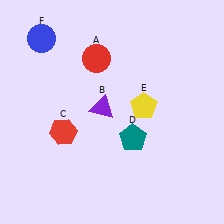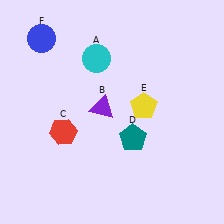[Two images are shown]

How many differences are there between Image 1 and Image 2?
There is 1 difference between the two images.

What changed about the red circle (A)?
In Image 1, A is red. In Image 2, it changed to cyan.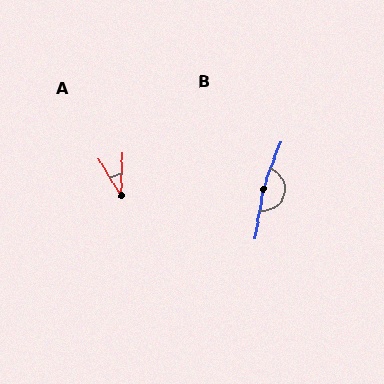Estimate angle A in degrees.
Approximately 33 degrees.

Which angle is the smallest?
A, at approximately 33 degrees.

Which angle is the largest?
B, at approximately 169 degrees.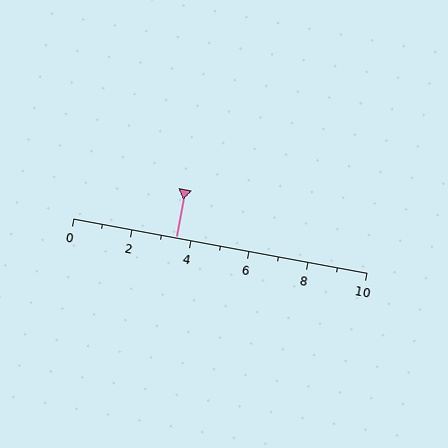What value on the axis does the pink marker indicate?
The marker indicates approximately 3.5.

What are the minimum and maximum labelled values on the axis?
The axis runs from 0 to 10.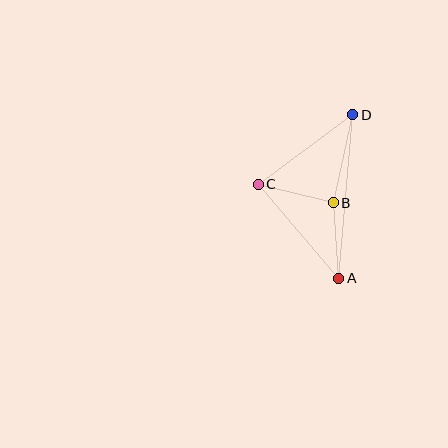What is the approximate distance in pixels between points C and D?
The distance between C and D is approximately 117 pixels.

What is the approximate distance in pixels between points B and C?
The distance between B and C is approximately 77 pixels.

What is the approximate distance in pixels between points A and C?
The distance between A and C is approximately 124 pixels.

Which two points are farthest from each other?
Points A and D are farthest from each other.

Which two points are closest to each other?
Points A and B are closest to each other.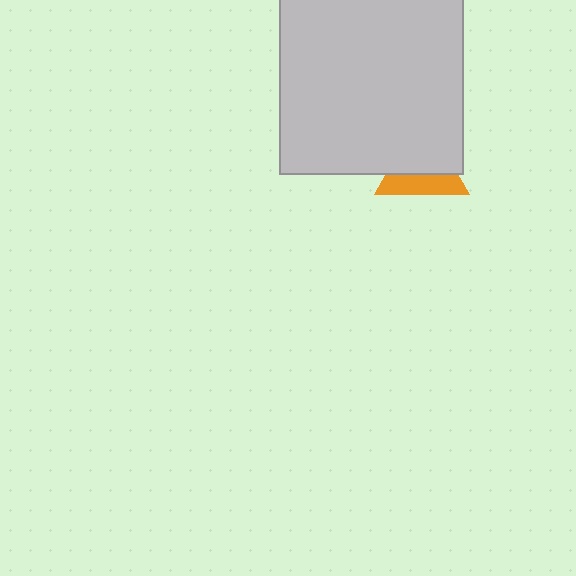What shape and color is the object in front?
The object in front is a light gray square.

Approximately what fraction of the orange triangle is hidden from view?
Roughly 58% of the orange triangle is hidden behind the light gray square.